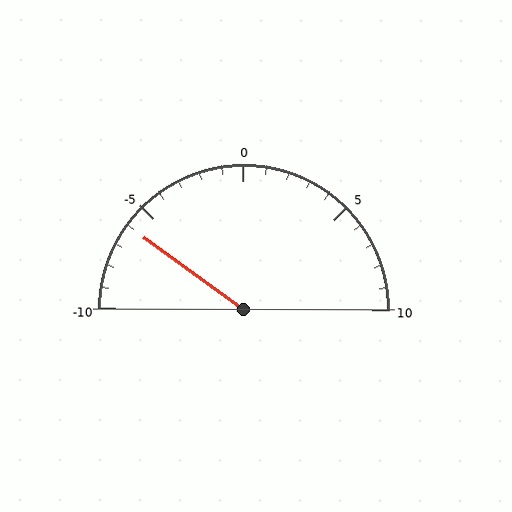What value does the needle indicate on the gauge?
The needle indicates approximately -6.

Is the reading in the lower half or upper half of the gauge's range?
The reading is in the lower half of the range (-10 to 10).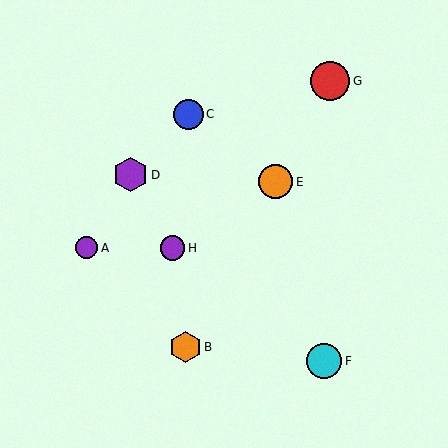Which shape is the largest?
The red circle (labeled G) is the largest.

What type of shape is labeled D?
Shape D is a purple hexagon.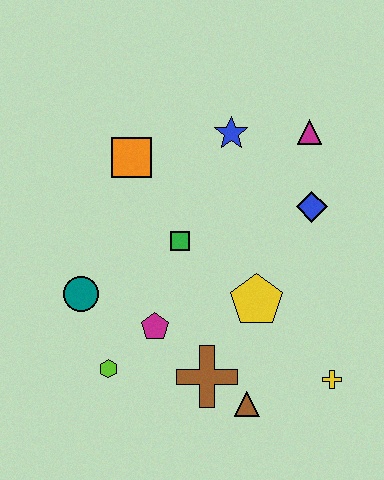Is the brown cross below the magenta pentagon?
Yes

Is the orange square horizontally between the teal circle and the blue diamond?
Yes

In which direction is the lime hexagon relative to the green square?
The lime hexagon is below the green square.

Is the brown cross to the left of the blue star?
Yes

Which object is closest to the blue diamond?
The magenta triangle is closest to the blue diamond.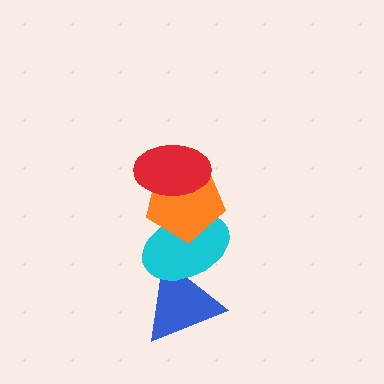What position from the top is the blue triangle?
The blue triangle is 4th from the top.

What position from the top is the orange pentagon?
The orange pentagon is 2nd from the top.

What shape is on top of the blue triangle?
The cyan ellipse is on top of the blue triangle.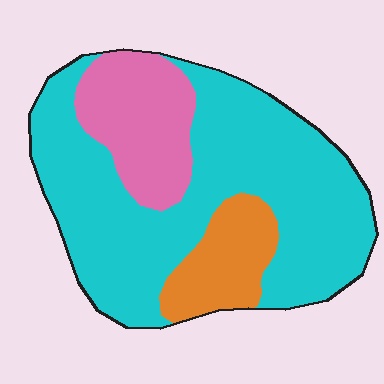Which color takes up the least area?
Orange, at roughly 15%.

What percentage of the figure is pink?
Pink takes up about one fifth (1/5) of the figure.